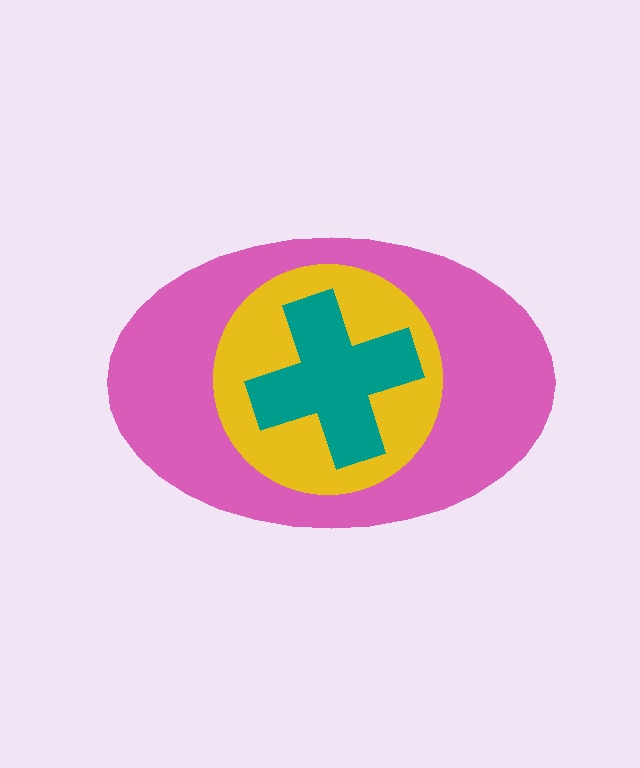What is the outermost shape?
The pink ellipse.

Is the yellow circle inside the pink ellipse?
Yes.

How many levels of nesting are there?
3.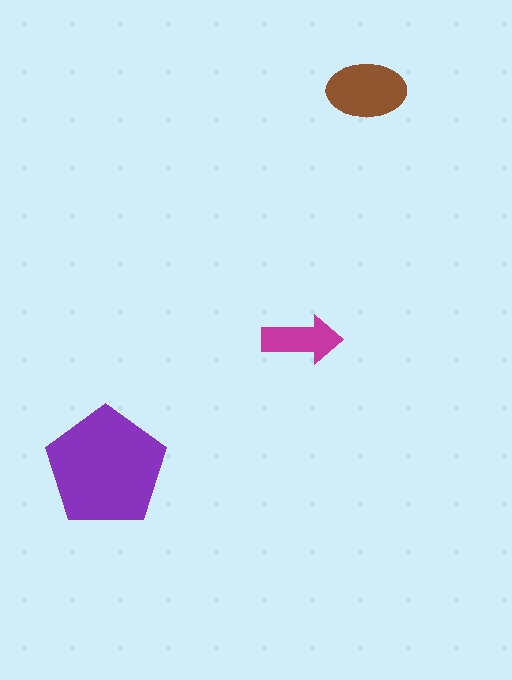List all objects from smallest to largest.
The magenta arrow, the brown ellipse, the purple pentagon.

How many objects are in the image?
There are 3 objects in the image.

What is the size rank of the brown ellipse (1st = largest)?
2nd.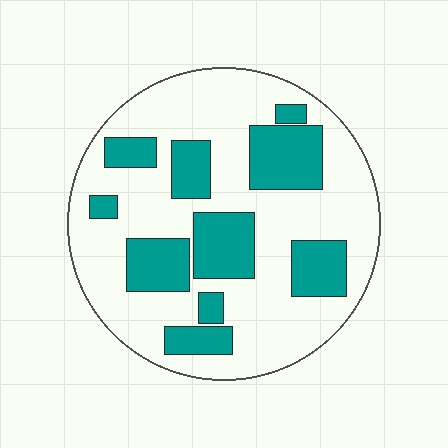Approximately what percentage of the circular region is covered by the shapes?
Approximately 30%.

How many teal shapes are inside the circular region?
10.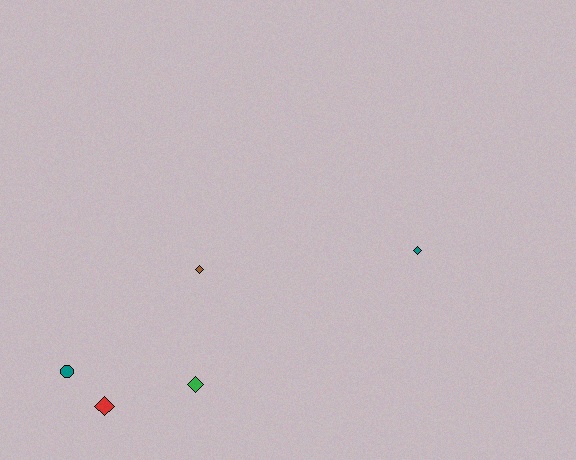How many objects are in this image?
There are 5 objects.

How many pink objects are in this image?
There are no pink objects.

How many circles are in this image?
There is 1 circle.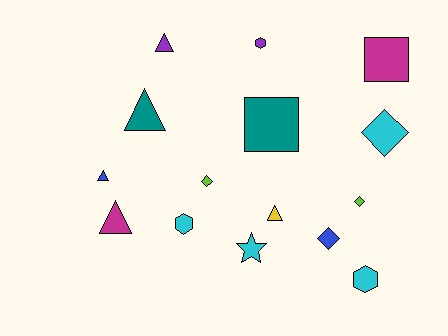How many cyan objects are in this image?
There are 4 cyan objects.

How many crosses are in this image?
There are no crosses.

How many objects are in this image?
There are 15 objects.